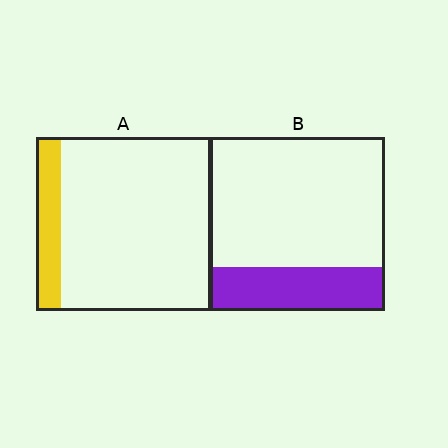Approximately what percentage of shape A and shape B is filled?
A is approximately 15% and B is approximately 25%.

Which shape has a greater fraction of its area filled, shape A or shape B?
Shape B.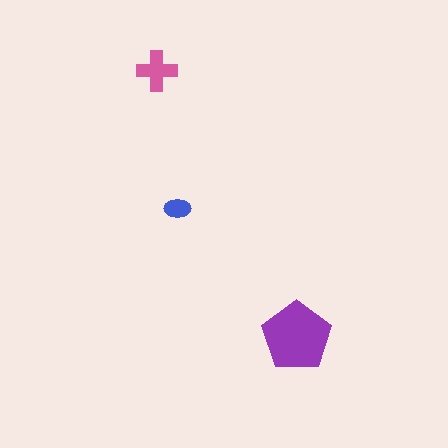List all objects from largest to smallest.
The purple pentagon, the pink cross, the blue ellipse.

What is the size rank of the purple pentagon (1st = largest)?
1st.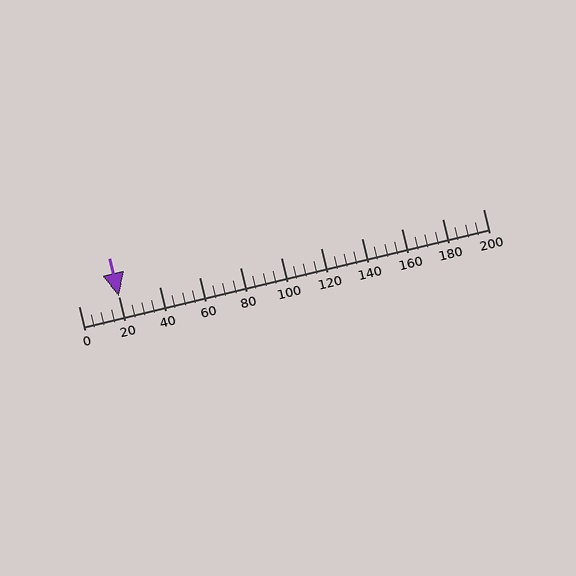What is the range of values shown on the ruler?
The ruler shows values from 0 to 200.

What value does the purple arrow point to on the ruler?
The purple arrow points to approximately 20.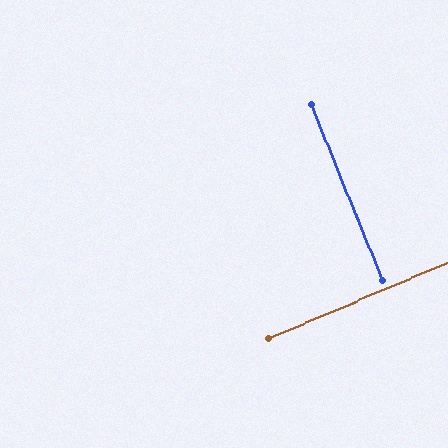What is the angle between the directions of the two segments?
Approximately 89 degrees.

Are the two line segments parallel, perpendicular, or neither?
Perpendicular — they meet at approximately 89°.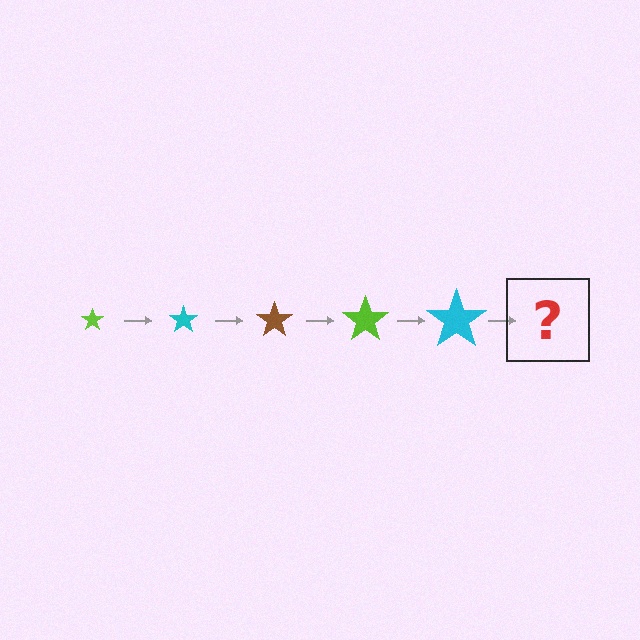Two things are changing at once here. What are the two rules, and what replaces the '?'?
The two rules are that the star grows larger each step and the color cycles through lime, cyan, and brown. The '?' should be a brown star, larger than the previous one.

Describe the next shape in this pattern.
It should be a brown star, larger than the previous one.